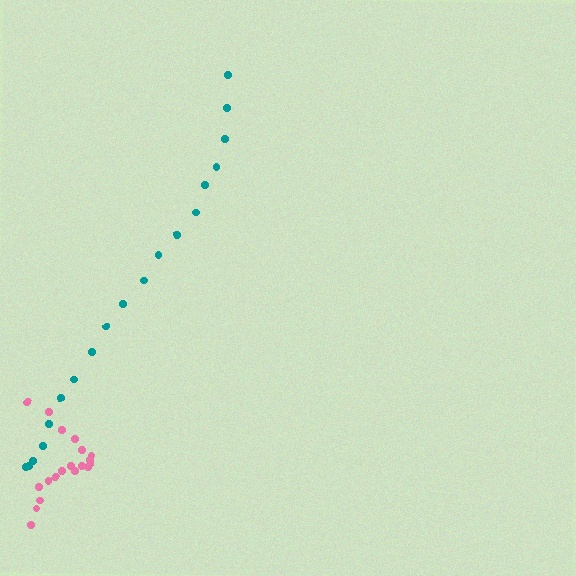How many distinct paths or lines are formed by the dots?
There are 2 distinct paths.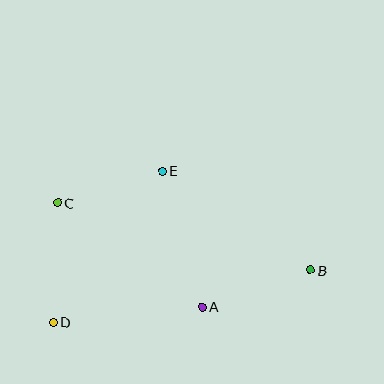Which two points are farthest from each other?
Points B and D are farthest from each other.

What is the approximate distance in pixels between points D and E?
The distance between D and E is approximately 187 pixels.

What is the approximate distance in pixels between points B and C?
The distance between B and C is approximately 262 pixels.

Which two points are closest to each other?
Points C and E are closest to each other.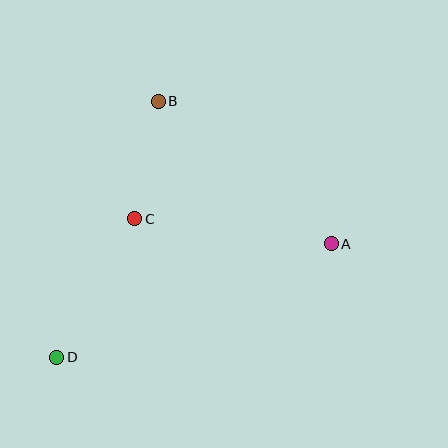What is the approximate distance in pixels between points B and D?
The distance between B and D is approximately 275 pixels.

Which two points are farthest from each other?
Points A and D are farthest from each other.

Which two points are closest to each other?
Points B and C are closest to each other.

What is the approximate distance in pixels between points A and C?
The distance between A and C is approximately 198 pixels.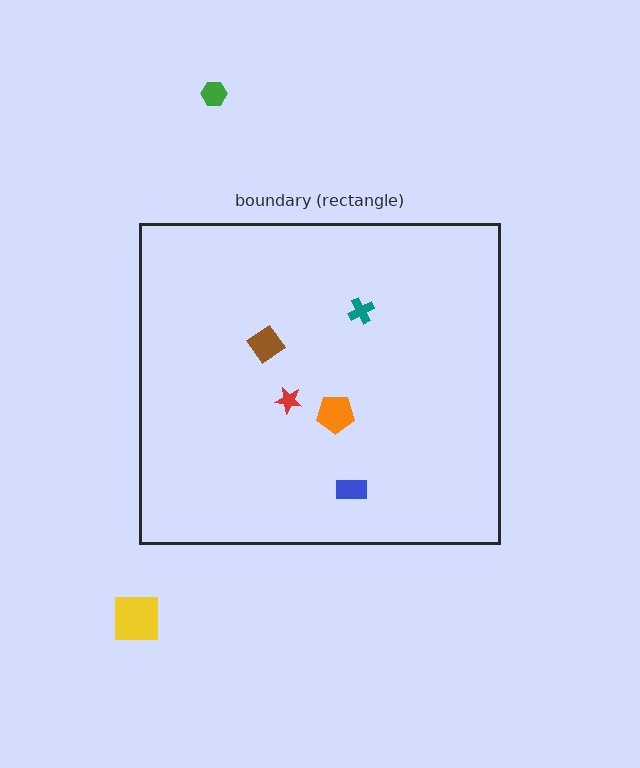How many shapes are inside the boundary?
5 inside, 2 outside.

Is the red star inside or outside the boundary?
Inside.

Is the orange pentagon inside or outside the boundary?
Inside.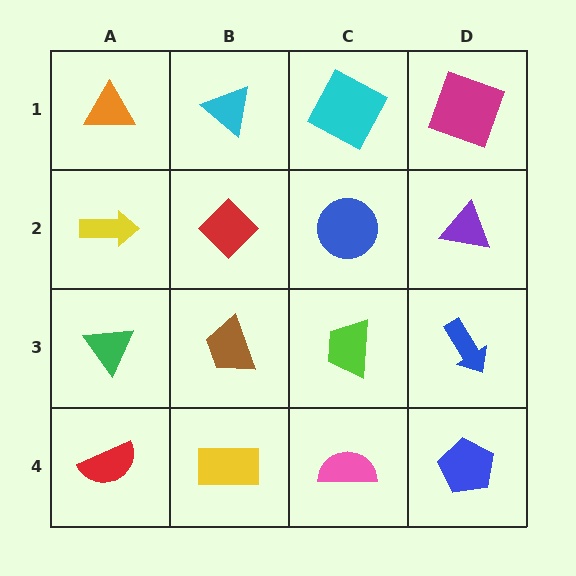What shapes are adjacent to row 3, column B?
A red diamond (row 2, column B), a yellow rectangle (row 4, column B), a green triangle (row 3, column A), a lime trapezoid (row 3, column C).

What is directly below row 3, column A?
A red semicircle.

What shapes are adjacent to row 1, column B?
A red diamond (row 2, column B), an orange triangle (row 1, column A), a cyan square (row 1, column C).